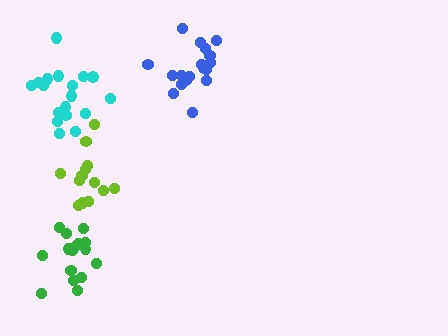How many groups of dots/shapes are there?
There are 4 groups.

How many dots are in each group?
Group 1: 18 dots, Group 2: 18 dots, Group 3: 16 dots, Group 4: 13 dots (65 total).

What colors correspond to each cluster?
The clusters are colored: cyan, blue, green, lime.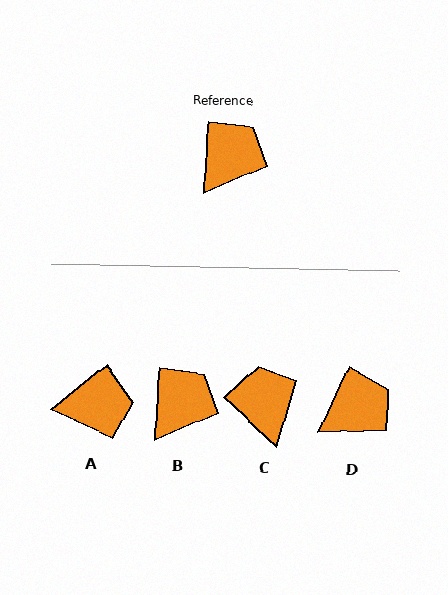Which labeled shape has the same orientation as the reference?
B.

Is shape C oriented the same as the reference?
No, it is off by about 50 degrees.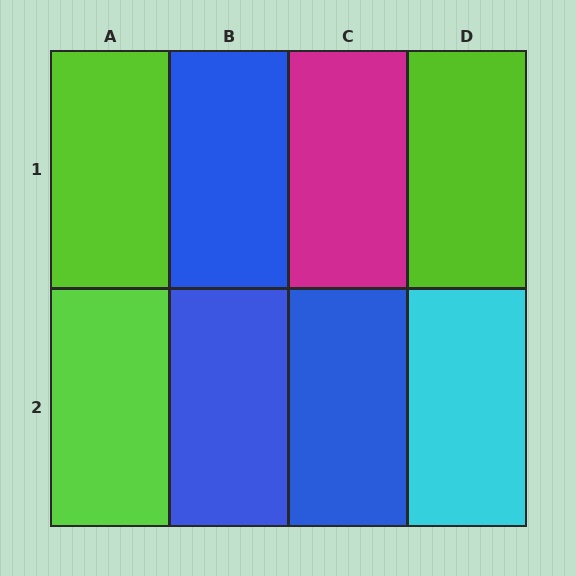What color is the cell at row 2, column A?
Lime.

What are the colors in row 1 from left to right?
Lime, blue, magenta, lime.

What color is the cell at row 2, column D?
Cyan.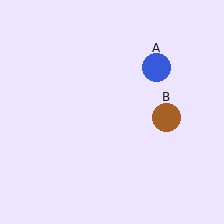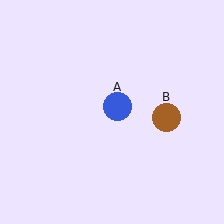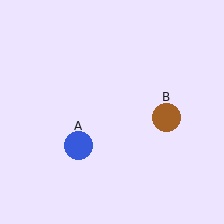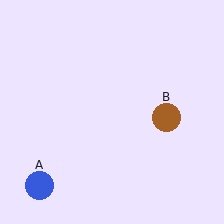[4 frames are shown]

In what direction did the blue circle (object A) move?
The blue circle (object A) moved down and to the left.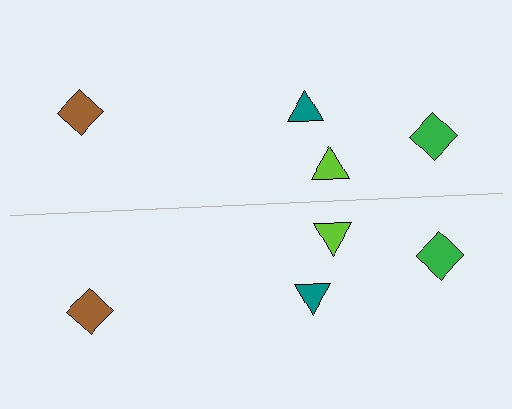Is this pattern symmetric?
Yes, this pattern has bilateral (reflection) symmetry.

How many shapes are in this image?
There are 8 shapes in this image.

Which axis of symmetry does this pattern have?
The pattern has a horizontal axis of symmetry running through the center of the image.